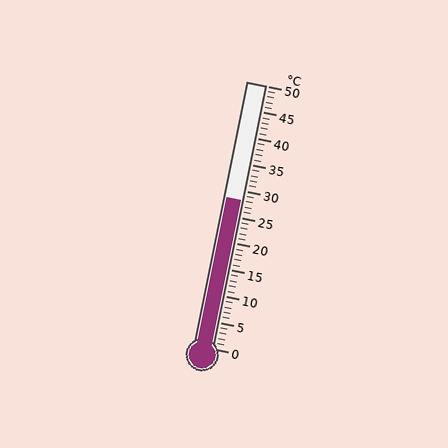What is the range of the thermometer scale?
The thermometer scale ranges from 0°C to 50°C.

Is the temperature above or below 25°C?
The temperature is above 25°C.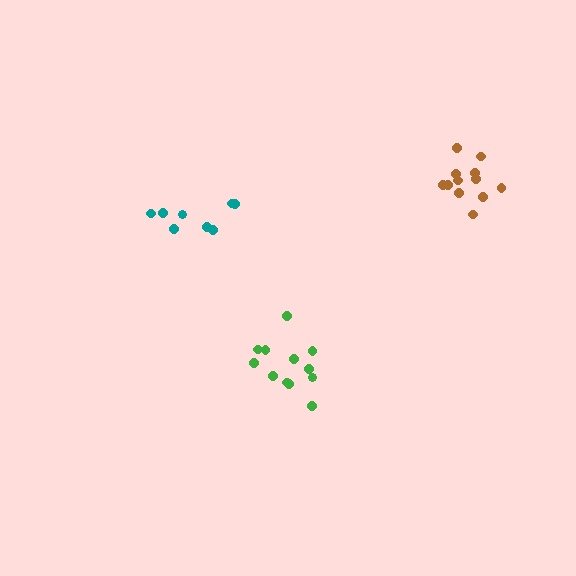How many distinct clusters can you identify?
There are 3 distinct clusters.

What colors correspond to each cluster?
The clusters are colored: green, teal, brown.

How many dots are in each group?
Group 1: 12 dots, Group 2: 8 dots, Group 3: 12 dots (32 total).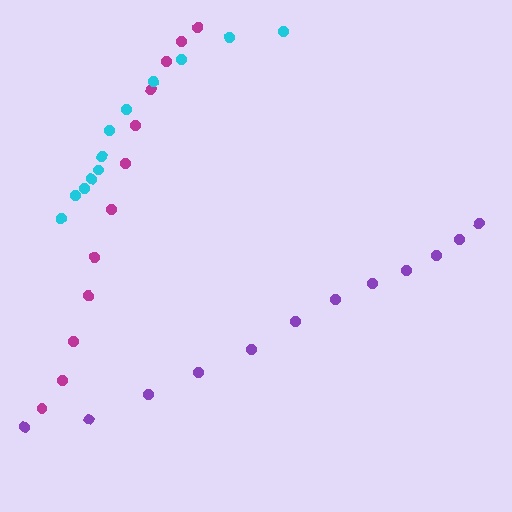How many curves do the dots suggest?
There are 3 distinct paths.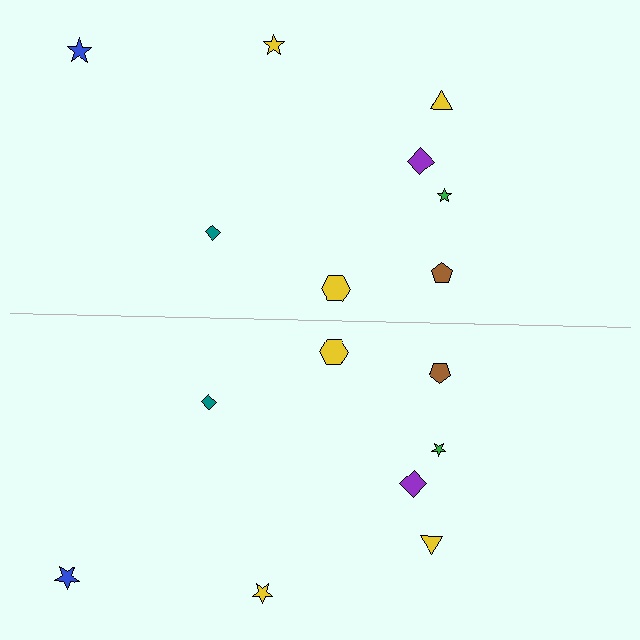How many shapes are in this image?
There are 16 shapes in this image.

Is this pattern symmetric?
Yes, this pattern has bilateral (reflection) symmetry.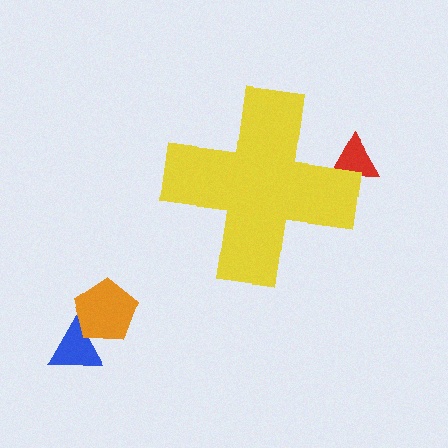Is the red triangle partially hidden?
Yes, the red triangle is partially hidden behind the yellow cross.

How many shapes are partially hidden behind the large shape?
1 shape is partially hidden.